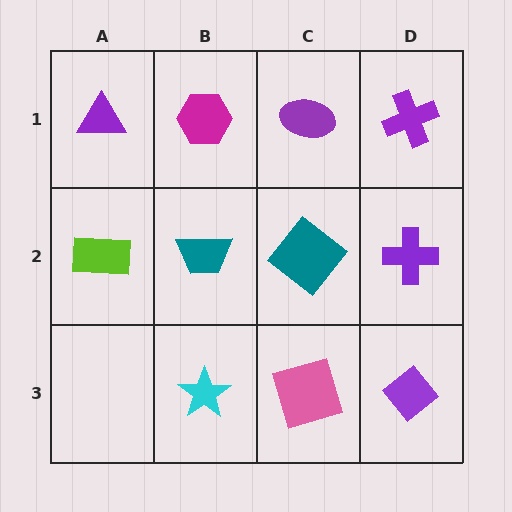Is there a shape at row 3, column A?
No, that cell is empty.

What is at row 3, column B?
A cyan star.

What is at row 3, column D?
A purple diamond.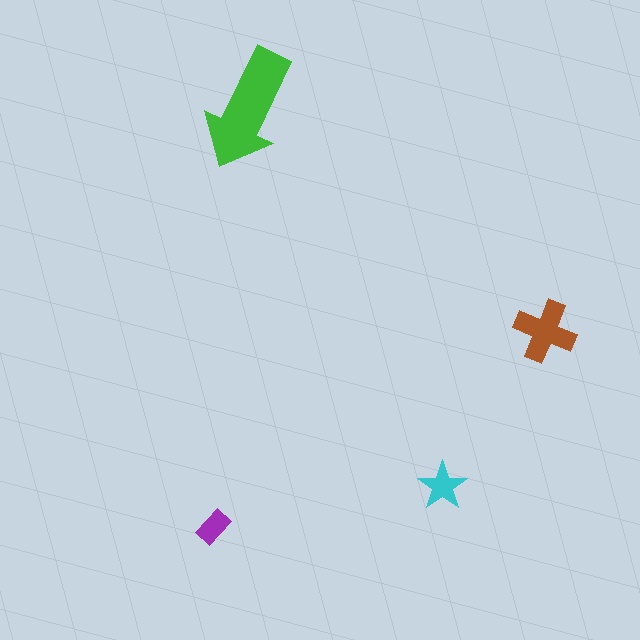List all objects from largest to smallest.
The green arrow, the brown cross, the cyan star, the purple rectangle.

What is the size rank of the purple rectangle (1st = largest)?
4th.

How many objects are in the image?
There are 4 objects in the image.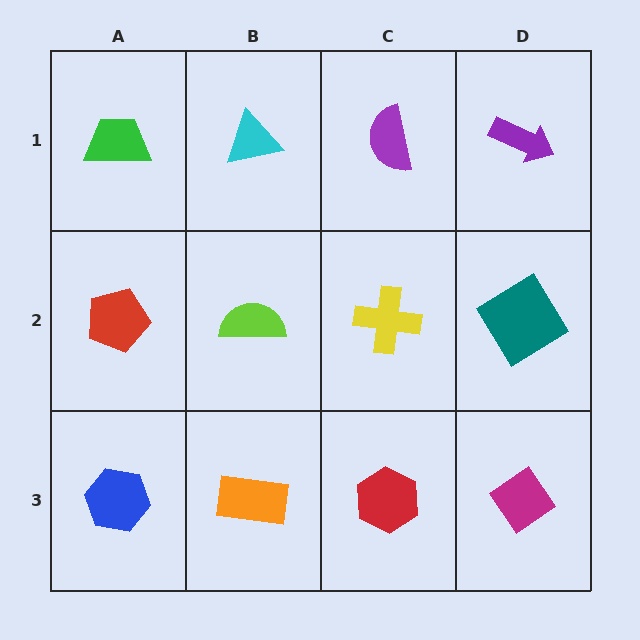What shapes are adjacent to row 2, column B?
A cyan triangle (row 1, column B), an orange rectangle (row 3, column B), a red pentagon (row 2, column A), a yellow cross (row 2, column C).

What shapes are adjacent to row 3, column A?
A red pentagon (row 2, column A), an orange rectangle (row 3, column B).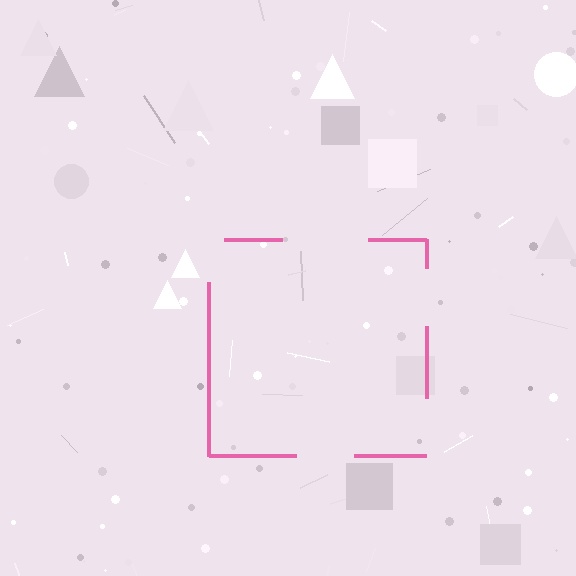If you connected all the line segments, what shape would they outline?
They would outline a square.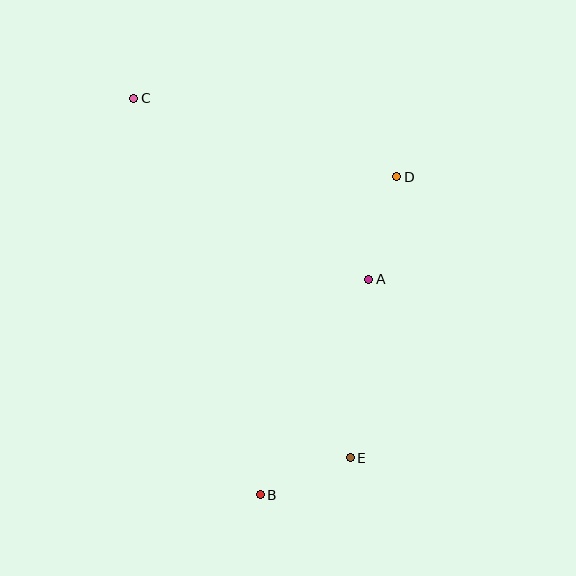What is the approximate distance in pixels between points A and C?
The distance between A and C is approximately 297 pixels.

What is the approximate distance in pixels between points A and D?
The distance between A and D is approximately 107 pixels.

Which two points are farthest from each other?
Points C and E are farthest from each other.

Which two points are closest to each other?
Points B and E are closest to each other.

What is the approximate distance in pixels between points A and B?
The distance between A and B is approximately 241 pixels.